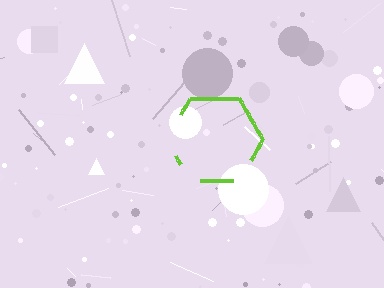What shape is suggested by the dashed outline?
The dashed outline suggests a hexagon.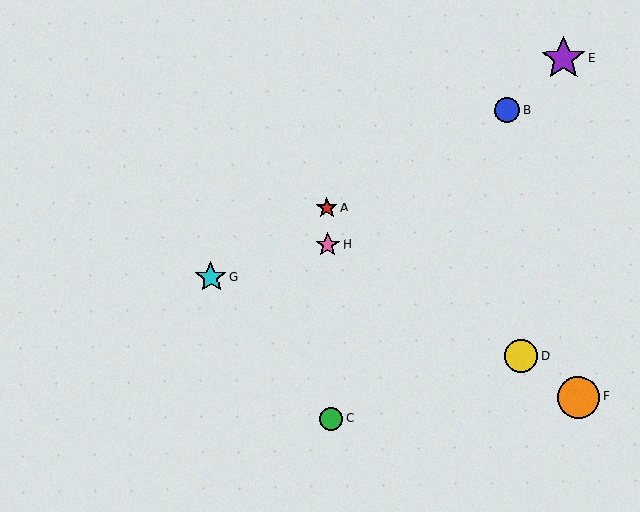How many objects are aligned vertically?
3 objects (A, C, H) are aligned vertically.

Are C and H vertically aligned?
Yes, both are at x≈331.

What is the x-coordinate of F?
Object F is at x≈579.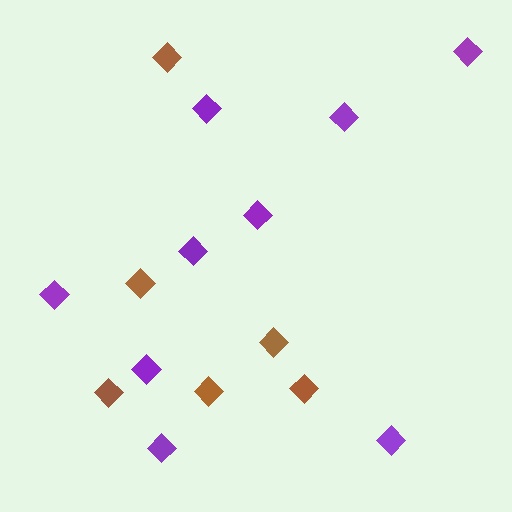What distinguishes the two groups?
There are 2 groups: one group of brown diamonds (6) and one group of purple diamonds (9).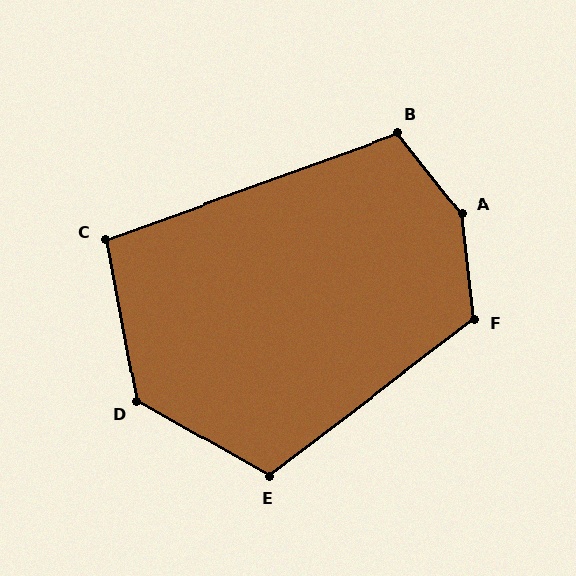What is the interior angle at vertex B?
Approximately 109 degrees (obtuse).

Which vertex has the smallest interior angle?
C, at approximately 99 degrees.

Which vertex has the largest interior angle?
A, at approximately 148 degrees.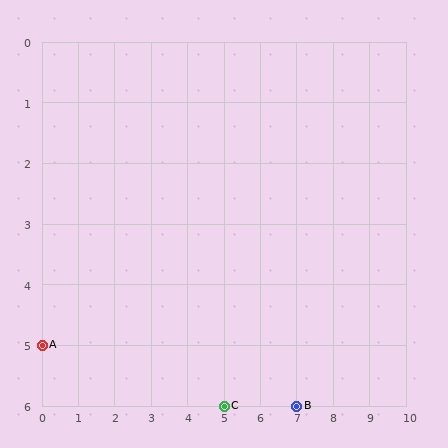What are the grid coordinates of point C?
Point C is at grid coordinates (5, 6).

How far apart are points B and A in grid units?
Points B and A are 7 columns and 1 row apart (about 7.1 grid units diagonally).